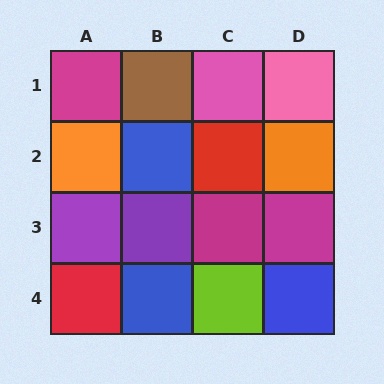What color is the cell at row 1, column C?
Pink.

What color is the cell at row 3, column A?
Purple.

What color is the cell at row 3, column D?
Magenta.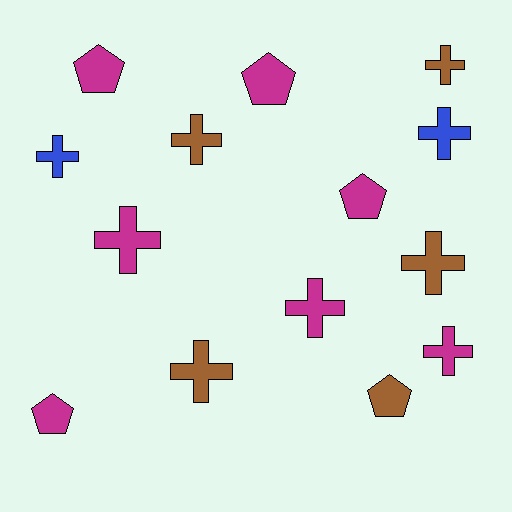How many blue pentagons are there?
There are no blue pentagons.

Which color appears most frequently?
Magenta, with 7 objects.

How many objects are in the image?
There are 14 objects.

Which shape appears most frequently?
Cross, with 9 objects.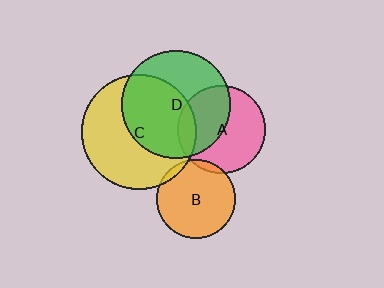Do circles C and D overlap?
Yes.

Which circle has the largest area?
Circle C (yellow).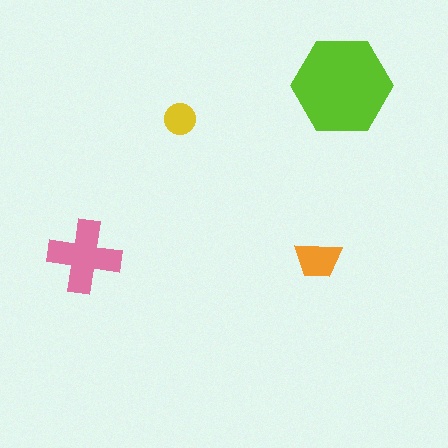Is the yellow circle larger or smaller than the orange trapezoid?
Smaller.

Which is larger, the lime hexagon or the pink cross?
The lime hexagon.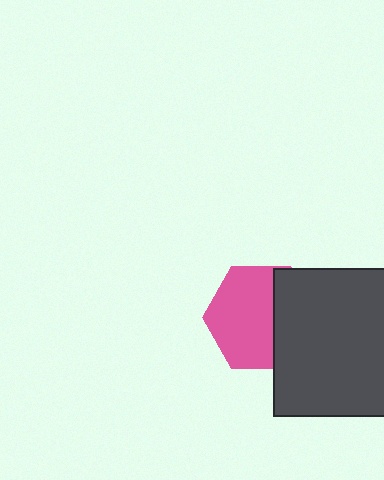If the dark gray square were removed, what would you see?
You would see the complete pink hexagon.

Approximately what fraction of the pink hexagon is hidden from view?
Roughly 35% of the pink hexagon is hidden behind the dark gray square.